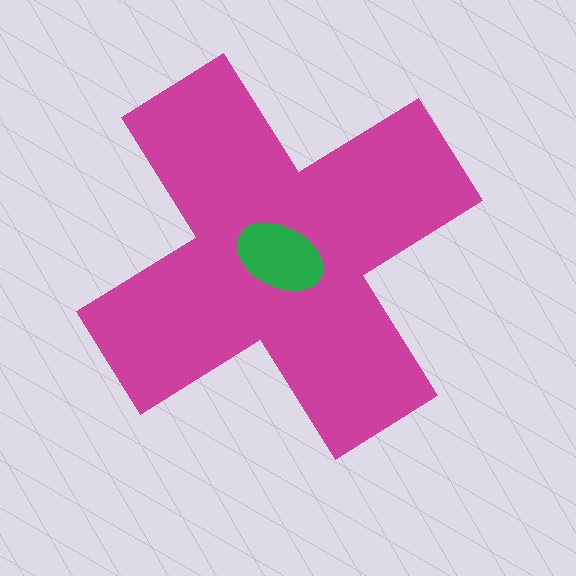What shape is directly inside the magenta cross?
The green ellipse.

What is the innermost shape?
The green ellipse.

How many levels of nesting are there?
2.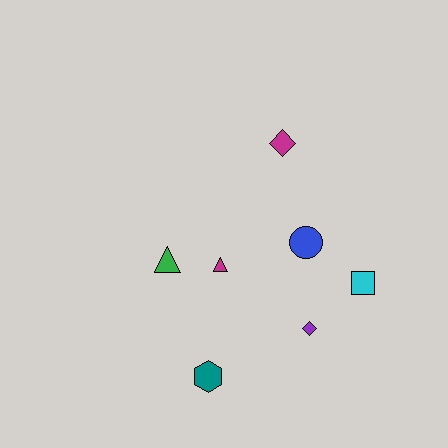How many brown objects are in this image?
There are no brown objects.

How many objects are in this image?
There are 7 objects.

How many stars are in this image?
There are no stars.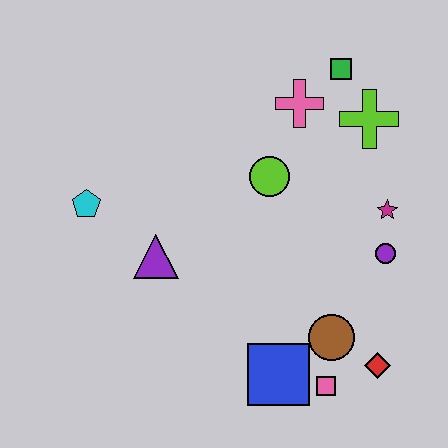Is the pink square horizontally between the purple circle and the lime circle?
Yes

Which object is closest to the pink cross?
The green square is closest to the pink cross.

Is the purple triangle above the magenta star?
No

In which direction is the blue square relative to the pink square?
The blue square is to the left of the pink square.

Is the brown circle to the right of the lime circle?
Yes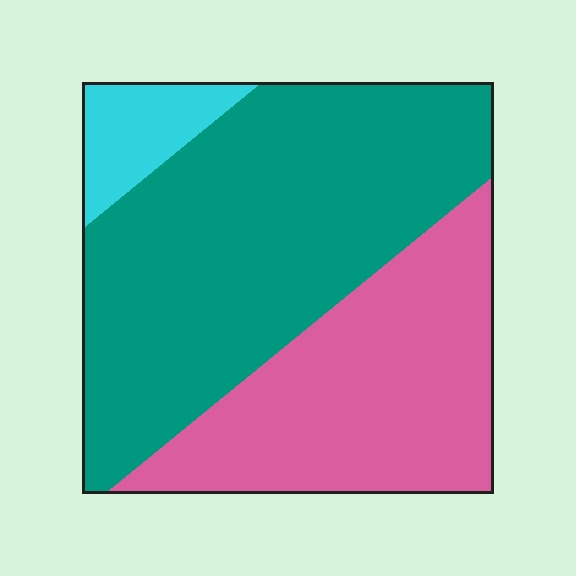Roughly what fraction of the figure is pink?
Pink takes up between a third and a half of the figure.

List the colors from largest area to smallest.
From largest to smallest: teal, pink, cyan.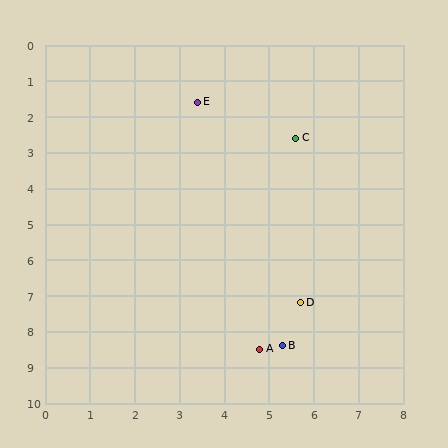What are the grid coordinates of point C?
Point C is at approximately (5.6, 2.6).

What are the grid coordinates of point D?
Point D is at approximately (5.7, 7.2).